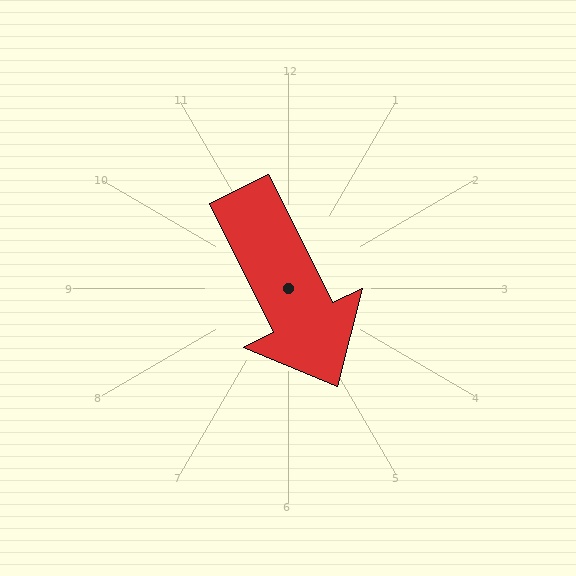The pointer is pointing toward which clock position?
Roughly 5 o'clock.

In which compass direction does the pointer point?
Southeast.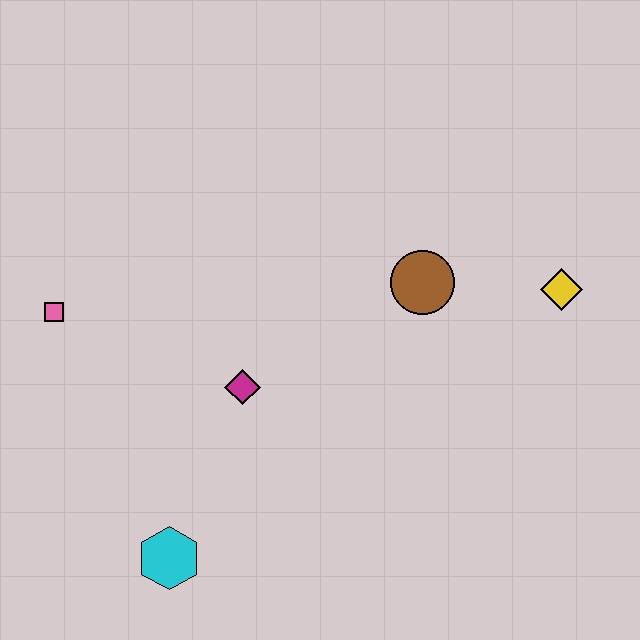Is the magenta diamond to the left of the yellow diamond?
Yes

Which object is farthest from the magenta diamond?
The yellow diamond is farthest from the magenta diamond.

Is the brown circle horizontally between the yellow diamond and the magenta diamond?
Yes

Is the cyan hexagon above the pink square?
No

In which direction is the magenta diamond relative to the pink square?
The magenta diamond is to the right of the pink square.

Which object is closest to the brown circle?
The yellow diamond is closest to the brown circle.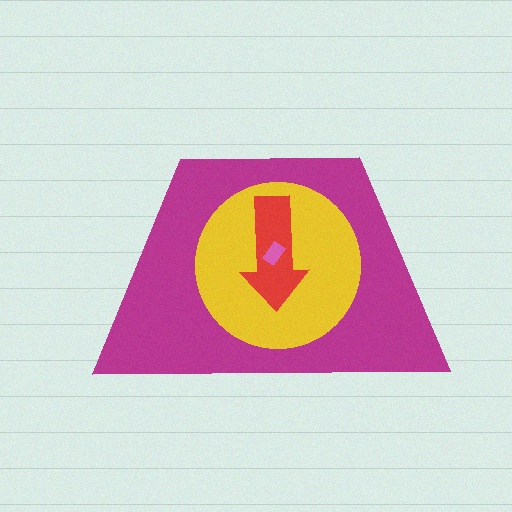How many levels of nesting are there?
4.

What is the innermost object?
The pink rectangle.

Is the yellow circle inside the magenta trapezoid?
Yes.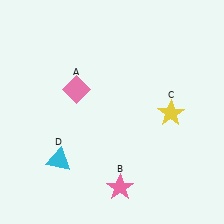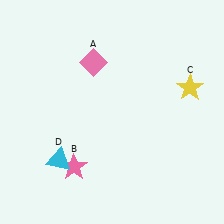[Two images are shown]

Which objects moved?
The objects that moved are: the pink diamond (A), the pink star (B), the yellow star (C).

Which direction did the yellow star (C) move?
The yellow star (C) moved up.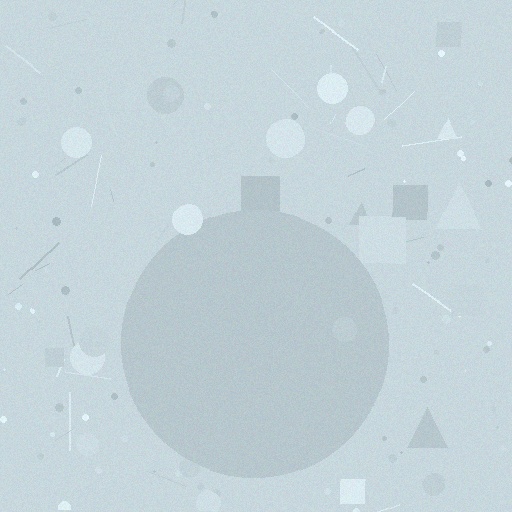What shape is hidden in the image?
A circle is hidden in the image.